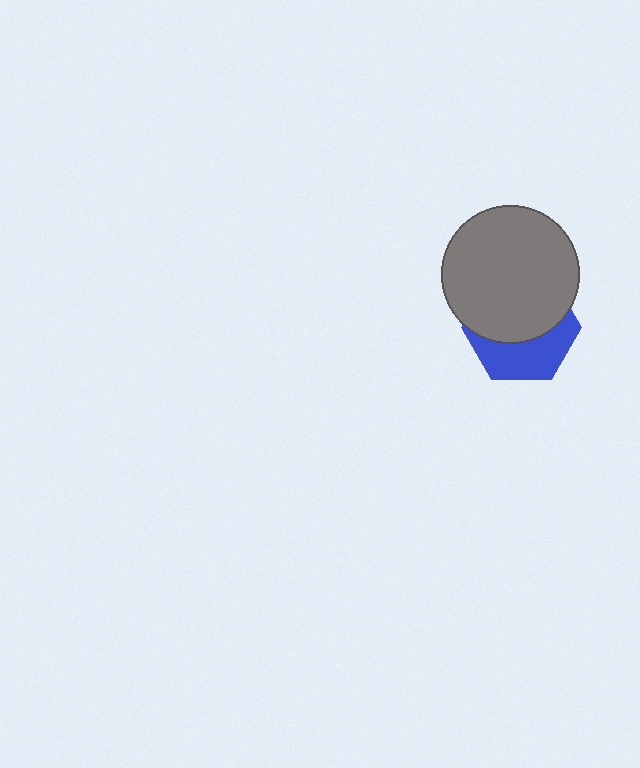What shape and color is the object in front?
The object in front is a gray circle.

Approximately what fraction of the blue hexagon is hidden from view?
Roughly 58% of the blue hexagon is hidden behind the gray circle.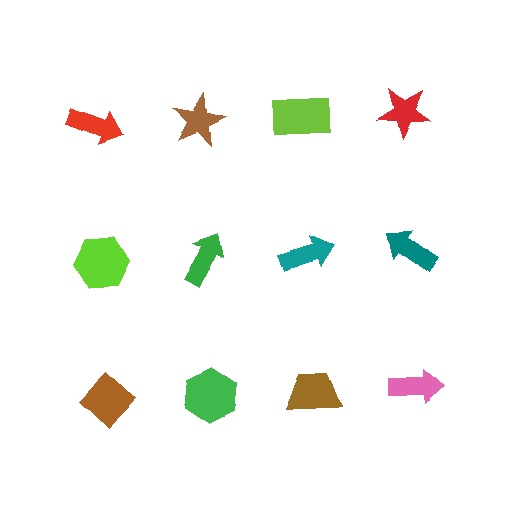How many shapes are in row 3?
4 shapes.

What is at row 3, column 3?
A brown trapezoid.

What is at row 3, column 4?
A pink arrow.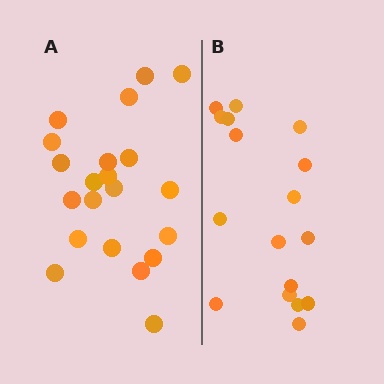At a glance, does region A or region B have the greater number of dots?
Region A (the left region) has more dots.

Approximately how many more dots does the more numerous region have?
Region A has about 4 more dots than region B.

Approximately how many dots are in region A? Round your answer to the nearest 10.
About 20 dots. (The exact count is 21, which rounds to 20.)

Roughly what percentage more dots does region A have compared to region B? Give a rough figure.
About 25% more.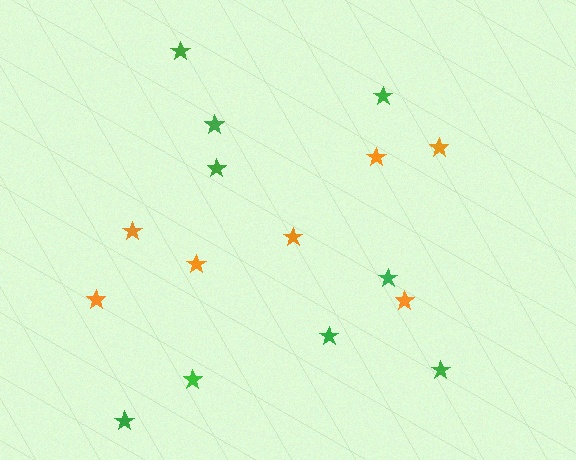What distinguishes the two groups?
There are 2 groups: one group of green stars (9) and one group of orange stars (7).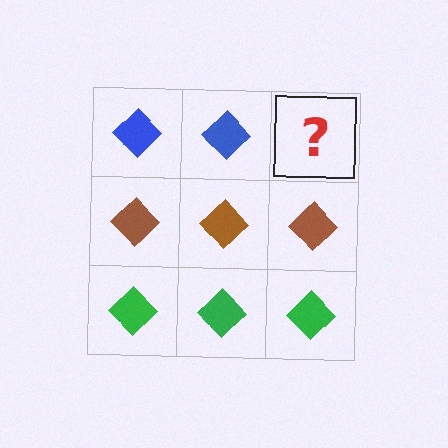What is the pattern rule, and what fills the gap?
The rule is that each row has a consistent color. The gap should be filled with a blue diamond.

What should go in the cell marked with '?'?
The missing cell should contain a blue diamond.